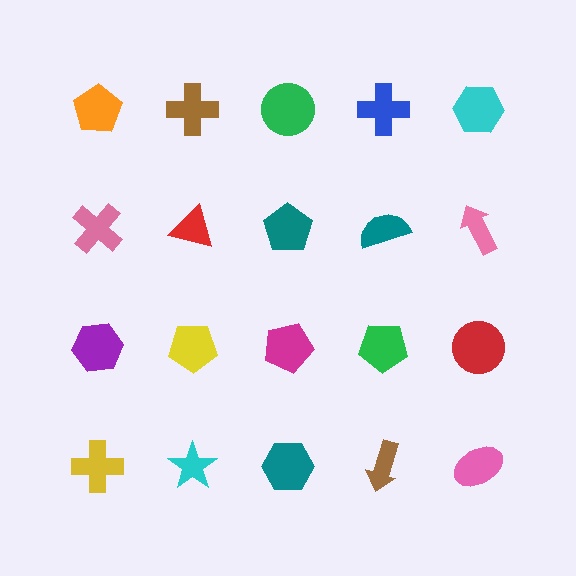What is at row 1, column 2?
A brown cross.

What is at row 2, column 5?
A pink arrow.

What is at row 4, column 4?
A brown arrow.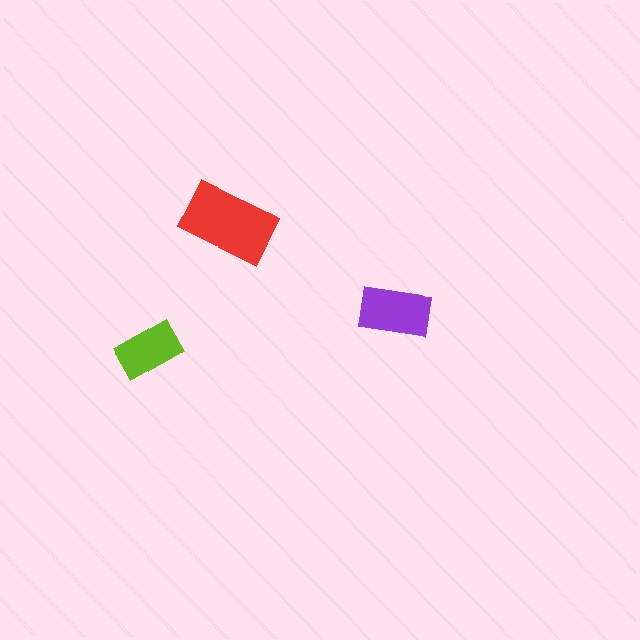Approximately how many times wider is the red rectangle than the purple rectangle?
About 1.5 times wider.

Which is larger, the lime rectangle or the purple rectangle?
The purple one.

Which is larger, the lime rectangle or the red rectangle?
The red one.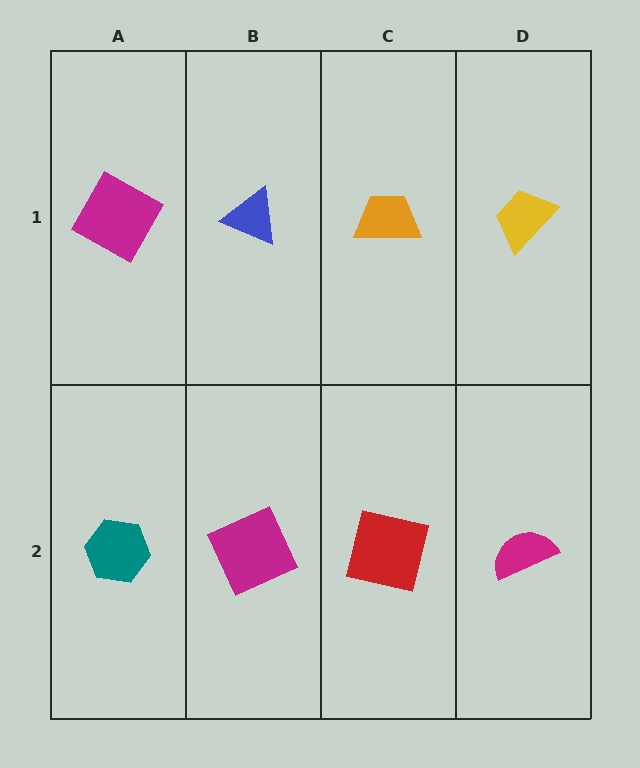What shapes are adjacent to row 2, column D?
A yellow trapezoid (row 1, column D), a red square (row 2, column C).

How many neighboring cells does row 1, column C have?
3.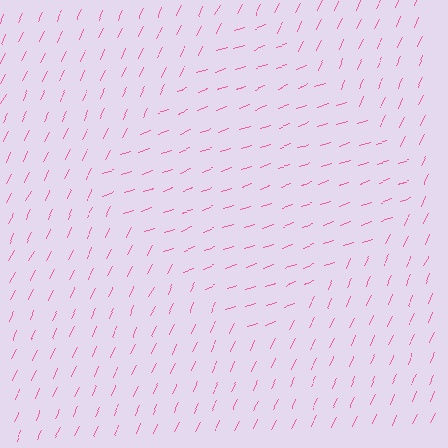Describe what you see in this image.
The image is filled with small pink line segments. A diamond region in the image has lines oriented differently from the surrounding lines, creating a visible texture boundary.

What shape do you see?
I see a diamond.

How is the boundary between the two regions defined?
The boundary is defined purely by a change in line orientation (approximately 45 degrees difference). All lines are the same color and thickness.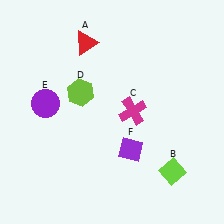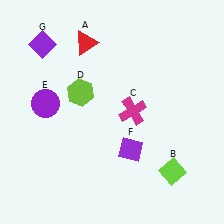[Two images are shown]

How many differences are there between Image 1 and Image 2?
There is 1 difference between the two images.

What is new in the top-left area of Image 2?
A purple diamond (G) was added in the top-left area of Image 2.